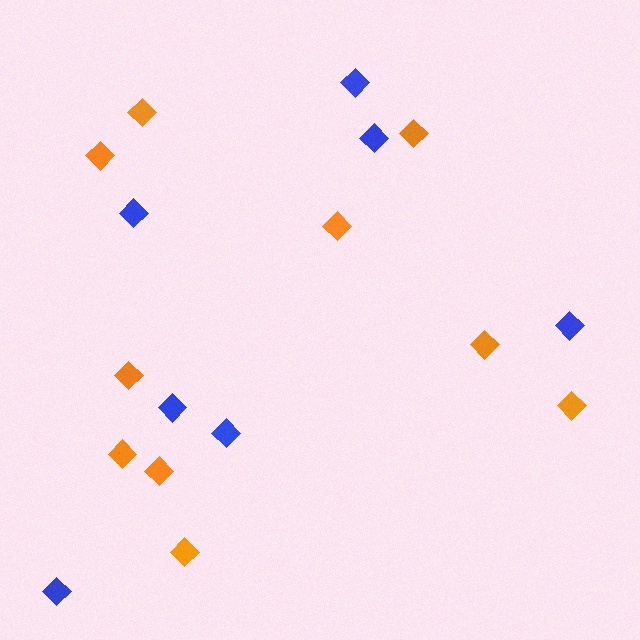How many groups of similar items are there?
There are 2 groups: one group of blue diamonds (7) and one group of orange diamonds (10).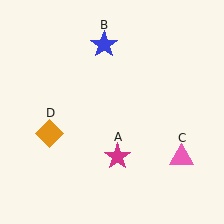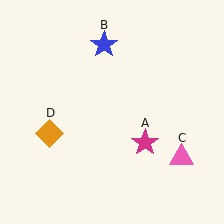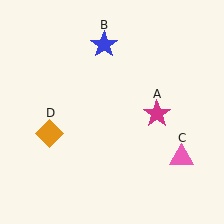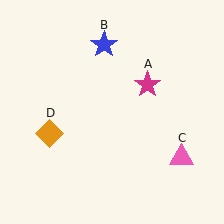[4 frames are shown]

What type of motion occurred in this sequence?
The magenta star (object A) rotated counterclockwise around the center of the scene.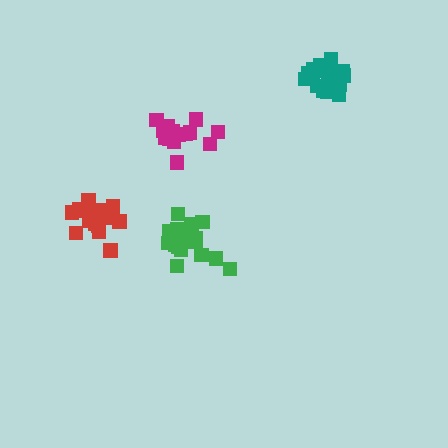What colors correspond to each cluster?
The clusters are colored: teal, magenta, green, red.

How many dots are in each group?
Group 1: 21 dots, Group 2: 16 dots, Group 3: 18 dots, Group 4: 19 dots (74 total).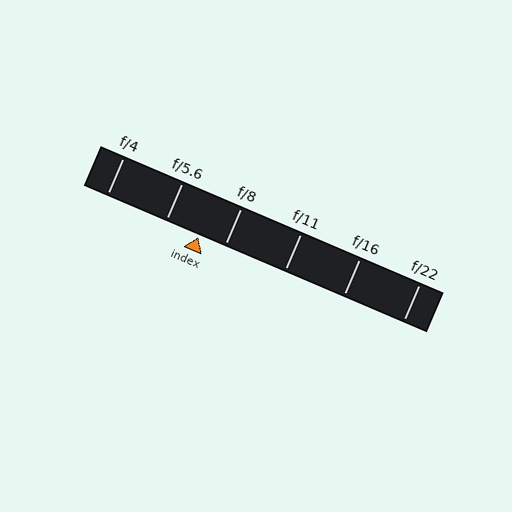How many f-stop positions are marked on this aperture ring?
There are 6 f-stop positions marked.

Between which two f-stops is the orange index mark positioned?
The index mark is between f/5.6 and f/8.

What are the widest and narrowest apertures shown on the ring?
The widest aperture shown is f/4 and the narrowest is f/22.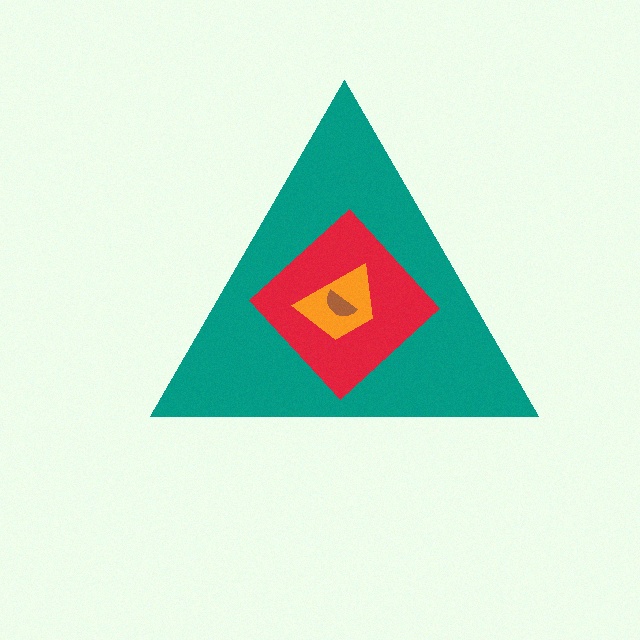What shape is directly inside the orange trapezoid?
The brown semicircle.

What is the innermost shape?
The brown semicircle.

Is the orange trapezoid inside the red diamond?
Yes.